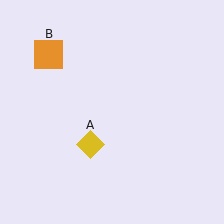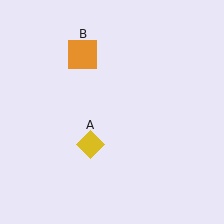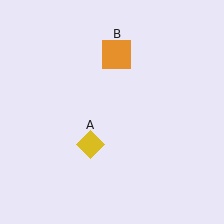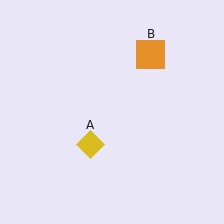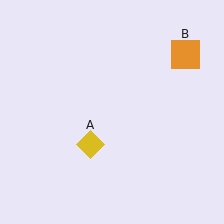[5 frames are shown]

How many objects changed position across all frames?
1 object changed position: orange square (object B).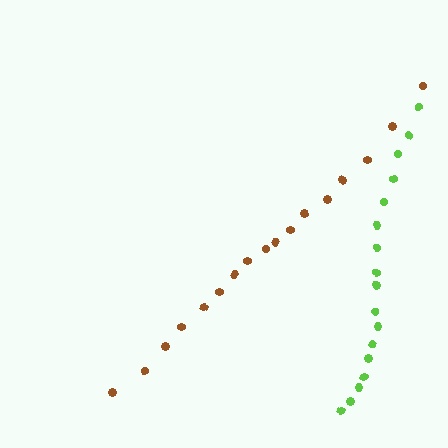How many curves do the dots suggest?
There are 2 distinct paths.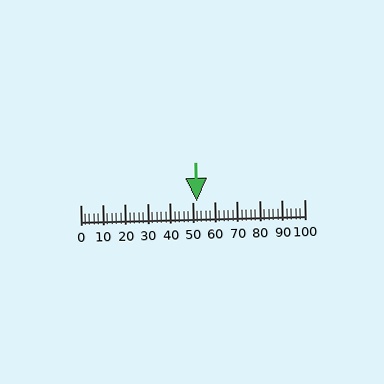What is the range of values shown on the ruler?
The ruler shows values from 0 to 100.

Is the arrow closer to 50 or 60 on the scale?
The arrow is closer to 50.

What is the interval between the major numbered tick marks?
The major tick marks are spaced 10 units apart.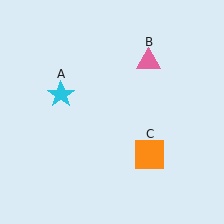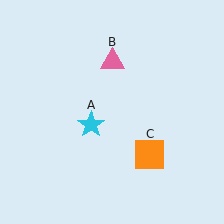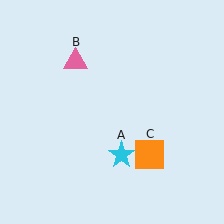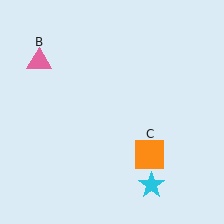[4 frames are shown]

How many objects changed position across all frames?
2 objects changed position: cyan star (object A), pink triangle (object B).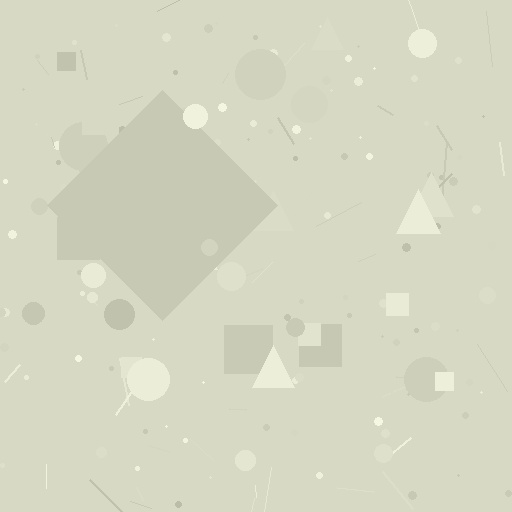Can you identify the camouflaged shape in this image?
The camouflaged shape is a diamond.